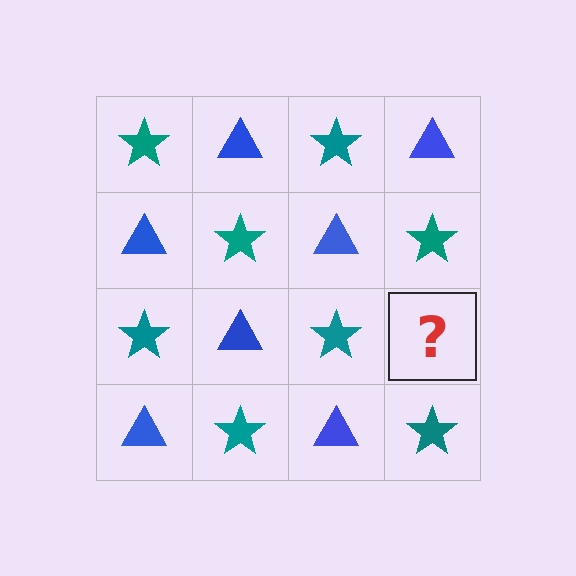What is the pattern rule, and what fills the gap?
The rule is that it alternates teal star and blue triangle in a checkerboard pattern. The gap should be filled with a blue triangle.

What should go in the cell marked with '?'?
The missing cell should contain a blue triangle.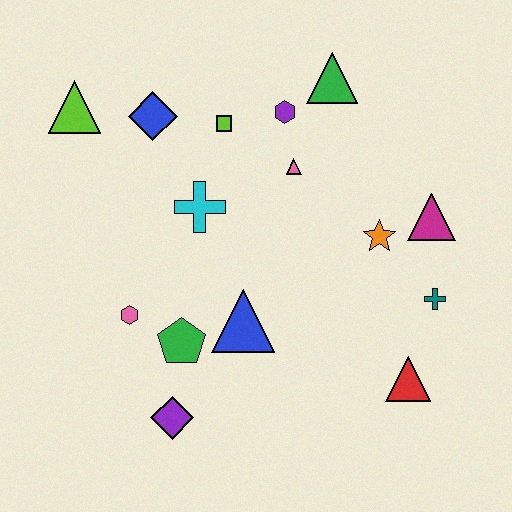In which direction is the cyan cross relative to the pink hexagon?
The cyan cross is above the pink hexagon.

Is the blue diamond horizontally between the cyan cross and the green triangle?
No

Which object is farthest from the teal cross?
The lime triangle is farthest from the teal cross.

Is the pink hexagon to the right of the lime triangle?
Yes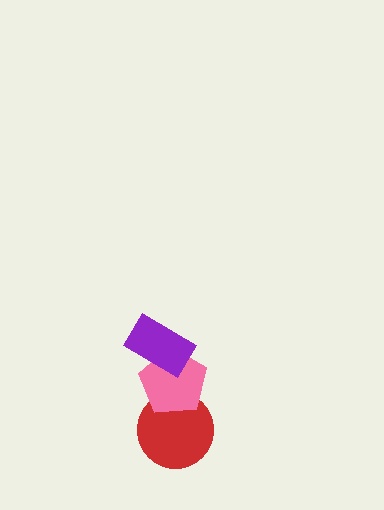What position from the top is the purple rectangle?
The purple rectangle is 1st from the top.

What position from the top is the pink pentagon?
The pink pentagon is 2nd from the top.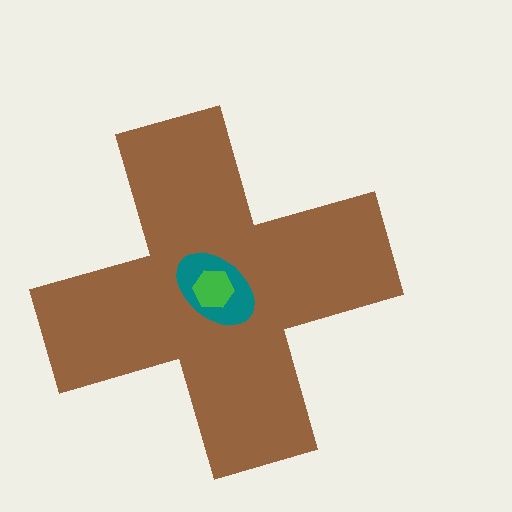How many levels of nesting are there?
3.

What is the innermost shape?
The green hexagon.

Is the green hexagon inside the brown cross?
Yes.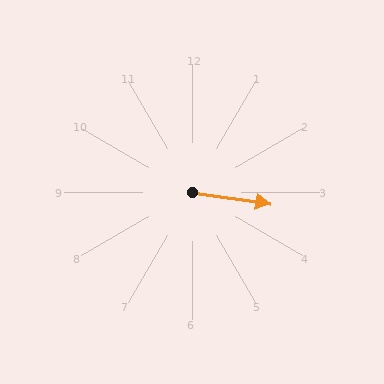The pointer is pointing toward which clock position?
Roughly 3 o'clock.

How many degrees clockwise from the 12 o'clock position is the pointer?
Approximately 99 degrees.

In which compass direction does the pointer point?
East.